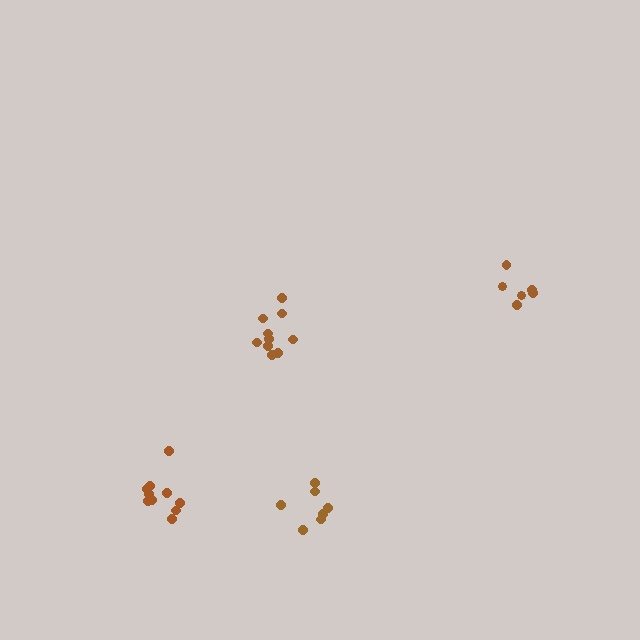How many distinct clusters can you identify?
There are 4 distinct clusters.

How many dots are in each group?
Group 1: 10 dots, Group 2: 7 dots, Group 3: 6 dots, Group 4: 10 dots (33 total).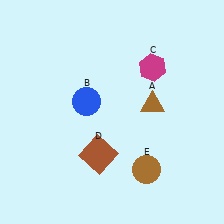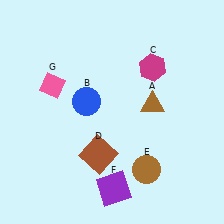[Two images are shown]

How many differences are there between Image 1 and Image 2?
There are 2 differences between the two images.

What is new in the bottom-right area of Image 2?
A purple square (F) was added in the bottom-right area of Image 2.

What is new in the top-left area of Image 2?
A pink diamond (G) was added in the top-left area of Image 2.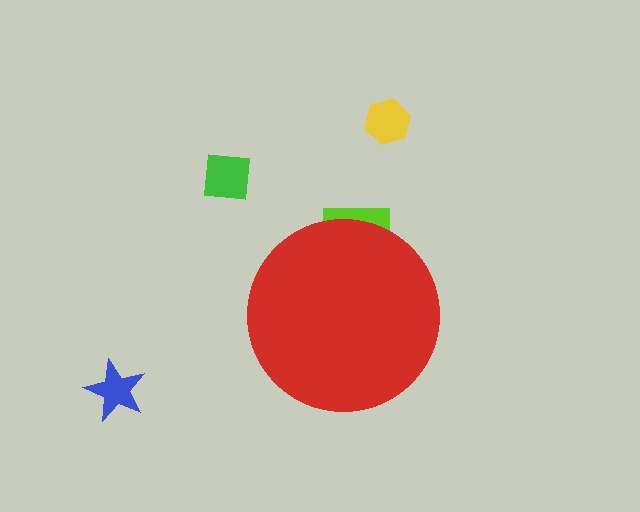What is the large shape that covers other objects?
A red circle.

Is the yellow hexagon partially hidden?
No, the yellow hexagon is fully visible.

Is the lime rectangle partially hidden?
Yes, the lime rectangle is partially hidden behind the red circle.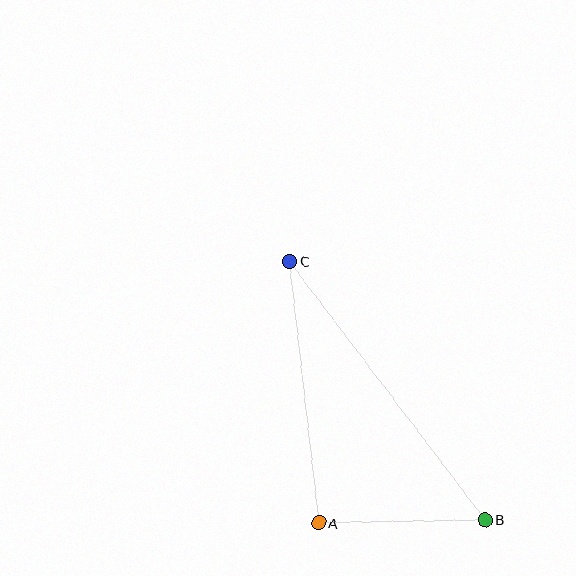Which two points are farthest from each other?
Points B and C are farthest from each other.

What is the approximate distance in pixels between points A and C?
The distance between A and C is approximately 263 pixels.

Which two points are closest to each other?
Points A and B are closest to each other.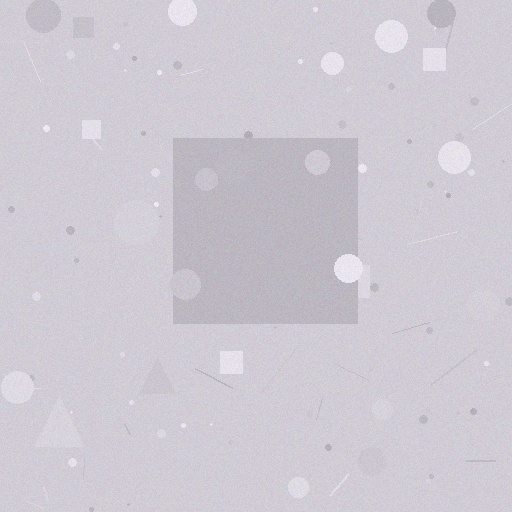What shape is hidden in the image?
A square is hidden in the image.